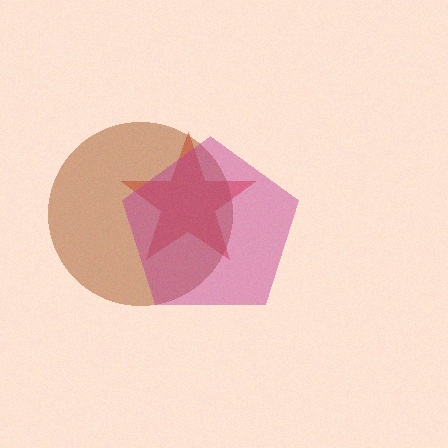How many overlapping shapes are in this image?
There are 3 overlapping shapes in the image.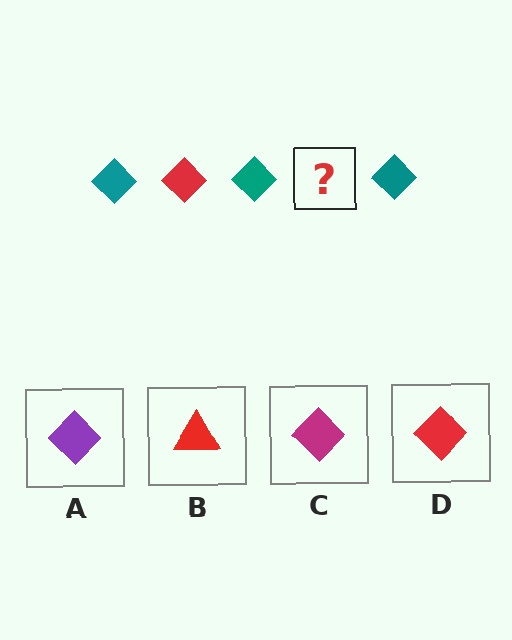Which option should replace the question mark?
Option D.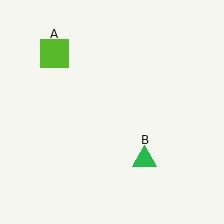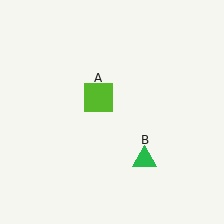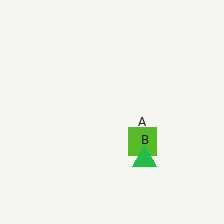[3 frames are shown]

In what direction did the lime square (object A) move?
The lime square (object A) moved down and to the right.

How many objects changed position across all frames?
1 object changed position: lime square (object A).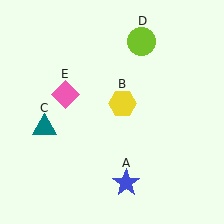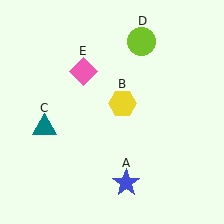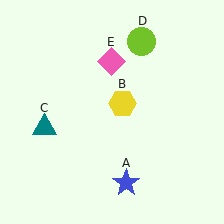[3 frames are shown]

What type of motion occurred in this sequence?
The pink diamond (object E) rotated clockwise around the center of the scene.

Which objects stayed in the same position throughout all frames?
Blue star (object A) and yellow hexagon (object B) and teal triangle (object C) and lime circle (object D) remained stationary.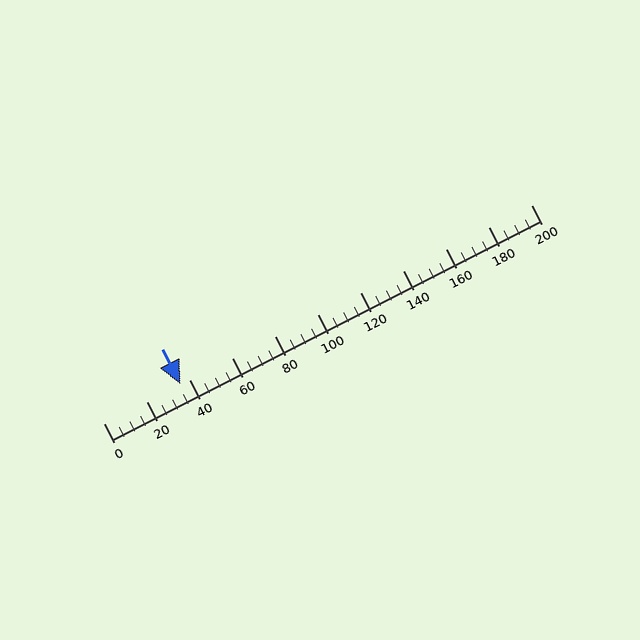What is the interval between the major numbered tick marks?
The major tick marks are spaced 20 units apart.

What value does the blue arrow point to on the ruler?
The blue arrow points to approximately 36.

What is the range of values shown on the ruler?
The ruler shows values from 0 to 200.